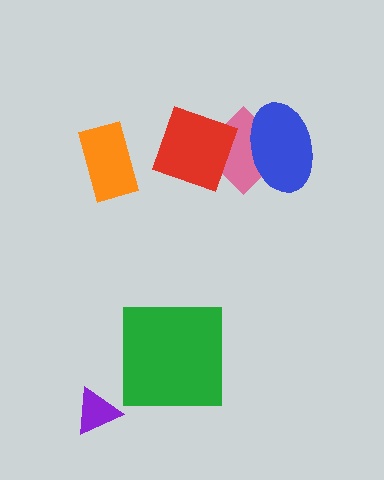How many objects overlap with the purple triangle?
0 objects overlap with the purple triangle.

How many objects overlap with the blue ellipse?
1 object overlaps with the blue ellipse.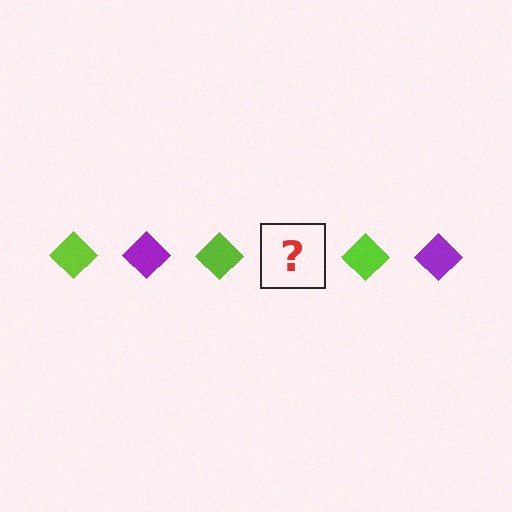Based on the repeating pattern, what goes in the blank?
The blank should be a purple diamond.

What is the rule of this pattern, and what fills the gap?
The rule is that the pattern cycles through lime, purple diamonds. The gap should be filled with a purple diamond.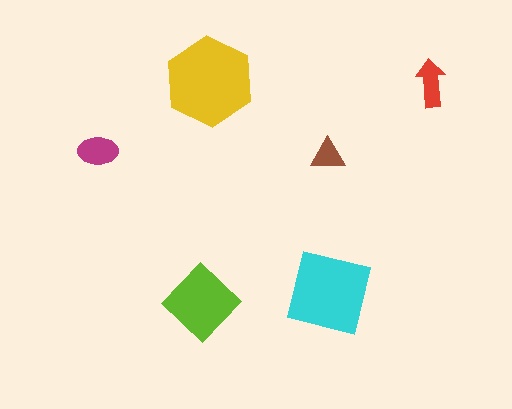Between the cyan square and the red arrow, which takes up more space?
The cyan square.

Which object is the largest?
The yellow hexagon.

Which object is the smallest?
The brown triangle.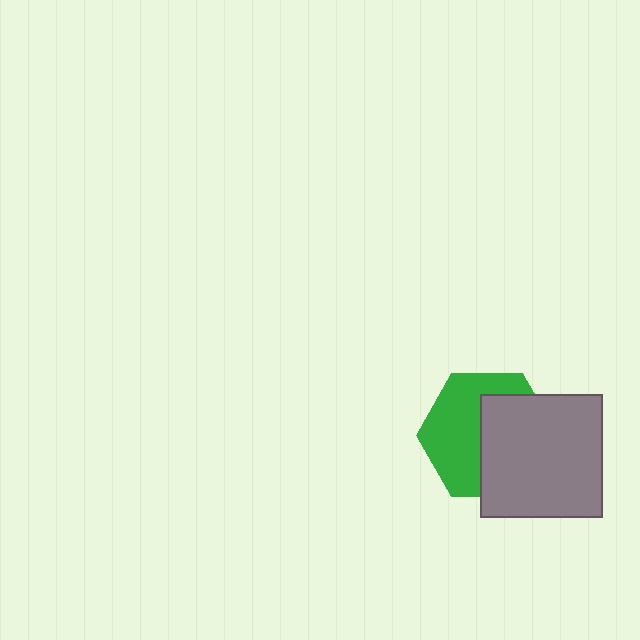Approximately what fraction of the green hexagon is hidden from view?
Roughly 50% of the green hexagon is hidden behind the gray square.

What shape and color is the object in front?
The object in front is a gray square.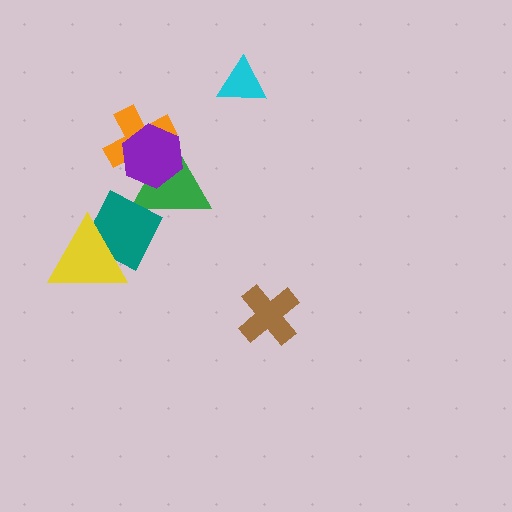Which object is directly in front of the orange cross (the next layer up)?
The green triangle is directly in front of the orange cross.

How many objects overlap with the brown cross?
0 objects overlap with the brown cross.